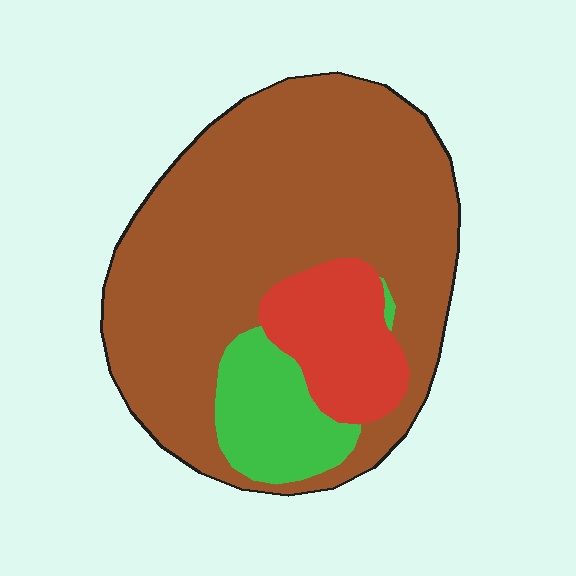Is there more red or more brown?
Brown.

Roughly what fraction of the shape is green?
Green takes up less than a quarter of the shape.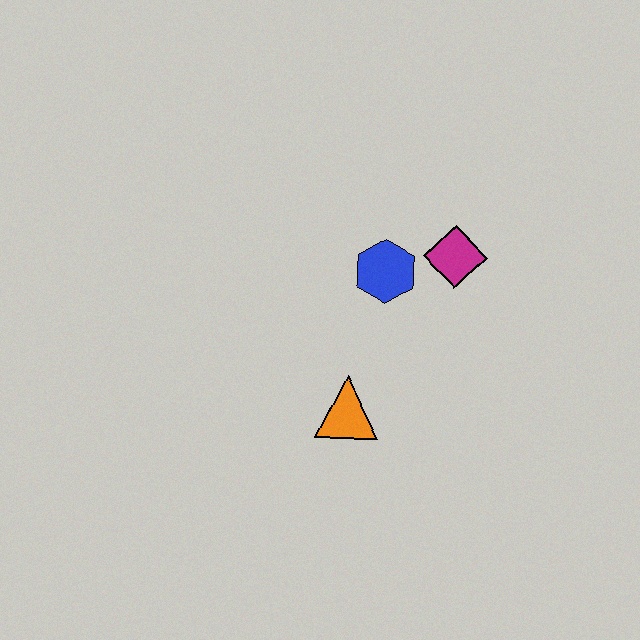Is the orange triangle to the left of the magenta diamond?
Yes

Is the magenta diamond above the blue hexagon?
Yes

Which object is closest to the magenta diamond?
The blue hexagon is closest to the magenta diamond.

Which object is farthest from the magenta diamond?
The orange triangle is farthest from the magenta diamond.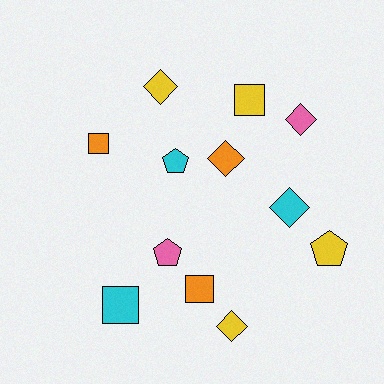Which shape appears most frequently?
Diamond, with 5 objects.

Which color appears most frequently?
Yellow, with 4 objects.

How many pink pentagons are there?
There is 1 pink pentagon.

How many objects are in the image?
There are 12 objects.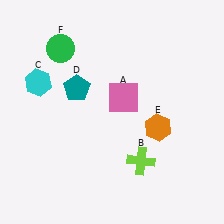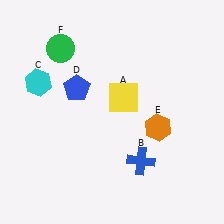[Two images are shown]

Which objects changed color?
A changed from pink to yellow. B changed from lime to blue. D changed from teal to blue.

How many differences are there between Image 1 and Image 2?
There are 3 differences between the two images.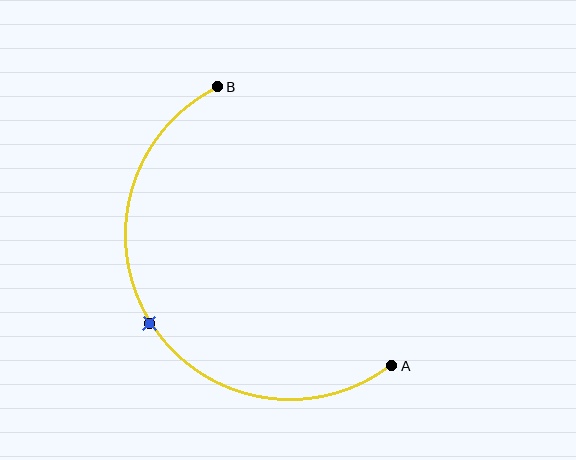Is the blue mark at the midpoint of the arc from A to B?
Yes. The blue mark lies on the arc at equal arc-length from both A and B — it is the arc midpoint.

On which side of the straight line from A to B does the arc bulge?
The arc bulges to the left of the straight line connecting A and B.